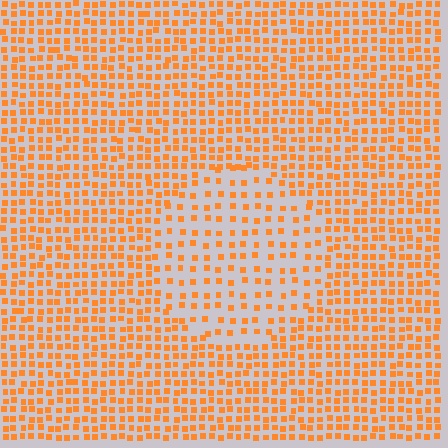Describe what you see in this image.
The image contains small orange elements arranged at two different densities. A circle-shaped region is visible where the elements are less densely packed than the surrounding area.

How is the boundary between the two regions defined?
The boundary is defined by a change in element density (approximately 1.9x ratio). All elements are the same color, size, and shape.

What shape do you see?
I see a circle.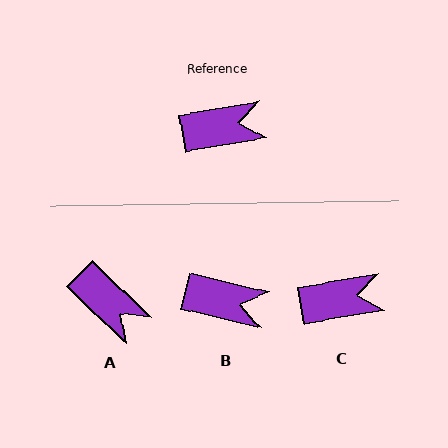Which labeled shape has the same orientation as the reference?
C.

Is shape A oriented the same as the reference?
No, it is off by about 54 degrees.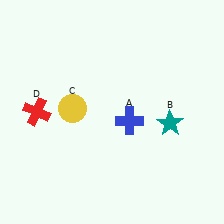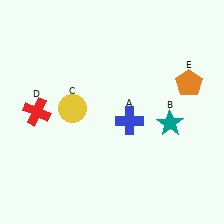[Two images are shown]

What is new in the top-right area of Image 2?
An orange pentagon (E) was added in the top-right area of Image 2.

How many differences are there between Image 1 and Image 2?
There is 1 difference between the two images.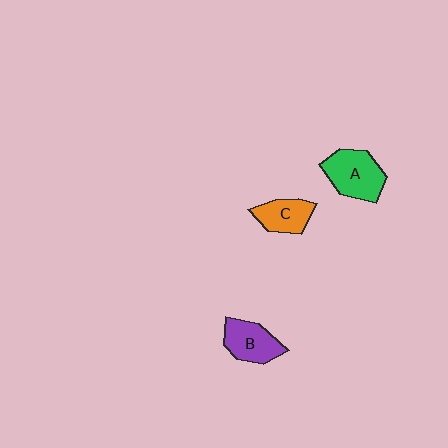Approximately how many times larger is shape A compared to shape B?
Approximately 1.3 times.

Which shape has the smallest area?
Shape C (orange).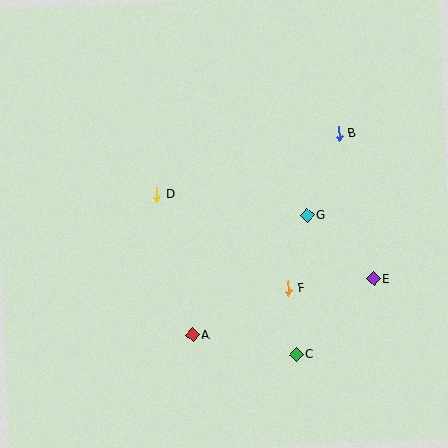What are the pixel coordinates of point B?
Point B is at (339, 134).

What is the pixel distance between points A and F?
The distance between A and F is 107 pixels.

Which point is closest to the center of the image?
Point D at (157, 195) is closest to the center.